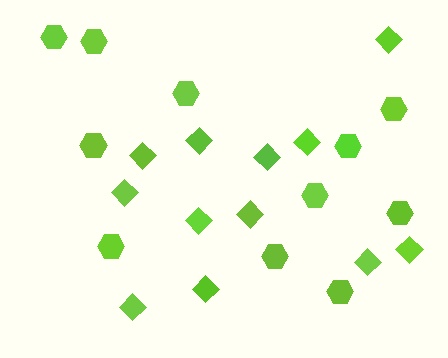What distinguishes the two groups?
There are 2 groups: one group of hexagons (11) and one group of diamonds (12).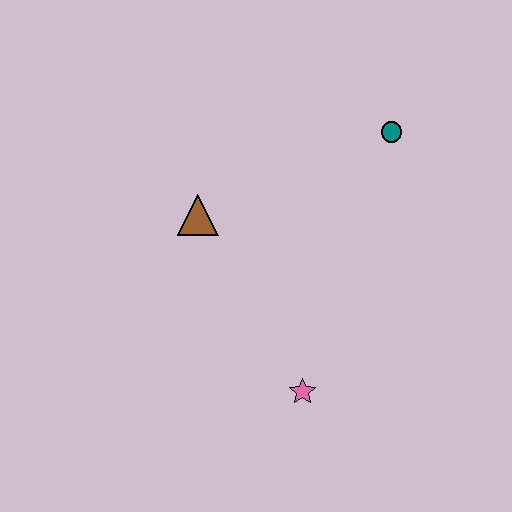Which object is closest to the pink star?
The brown triangle is closest to the pink star.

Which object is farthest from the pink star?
The teal circle is farthest from the pink star.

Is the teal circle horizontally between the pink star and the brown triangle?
No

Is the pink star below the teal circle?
Yes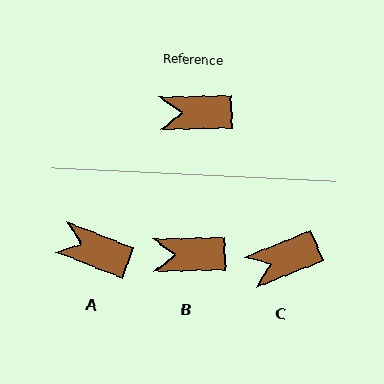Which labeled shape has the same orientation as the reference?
B.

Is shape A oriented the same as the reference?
No, it is off by about 22 degrees.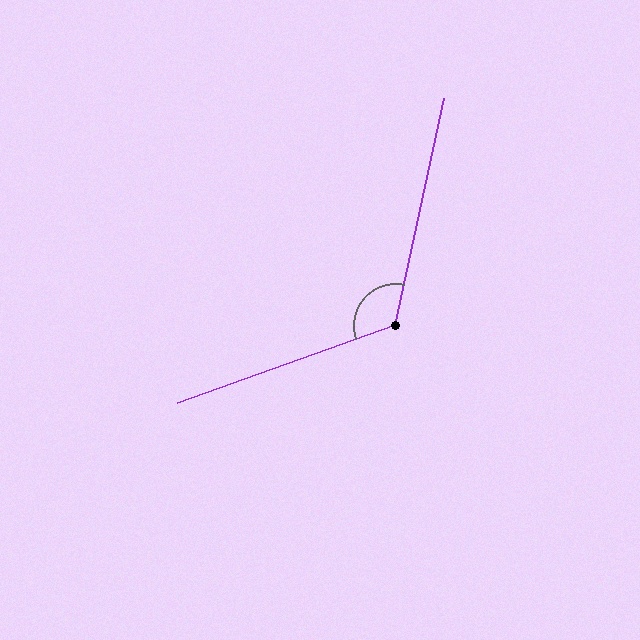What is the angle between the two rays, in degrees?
Approximately 121 degrees.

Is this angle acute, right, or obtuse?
It is obtuse.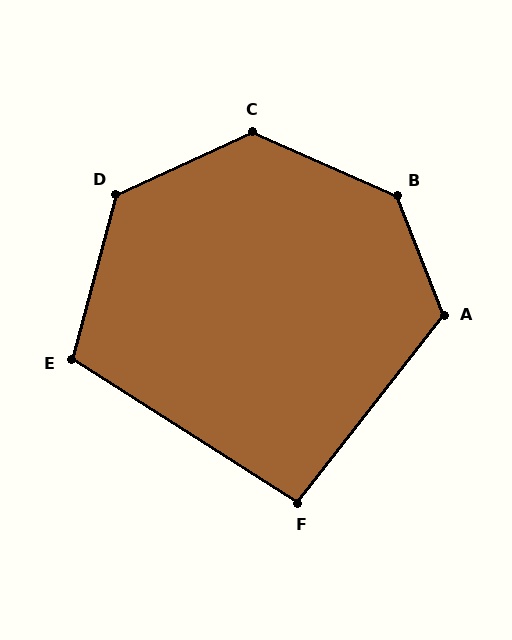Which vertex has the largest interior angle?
B, at approximately 135 degrees.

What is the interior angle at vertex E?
Approximately 108 degrees (obtuse).